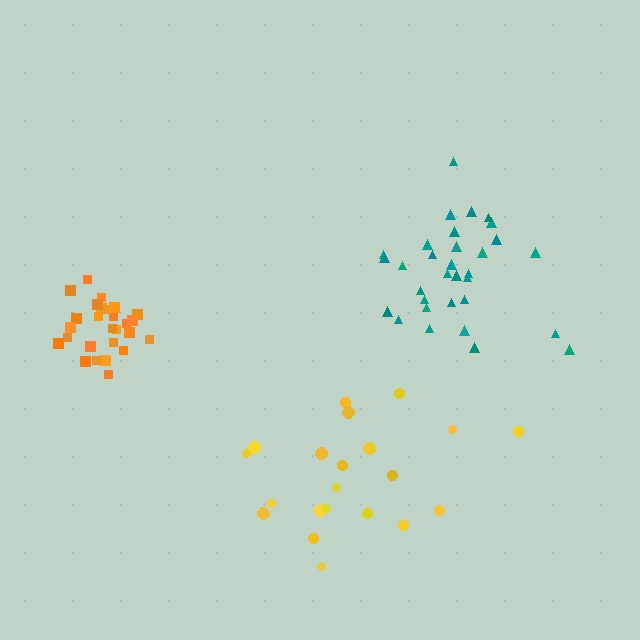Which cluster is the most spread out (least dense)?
Yellow.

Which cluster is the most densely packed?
Orange.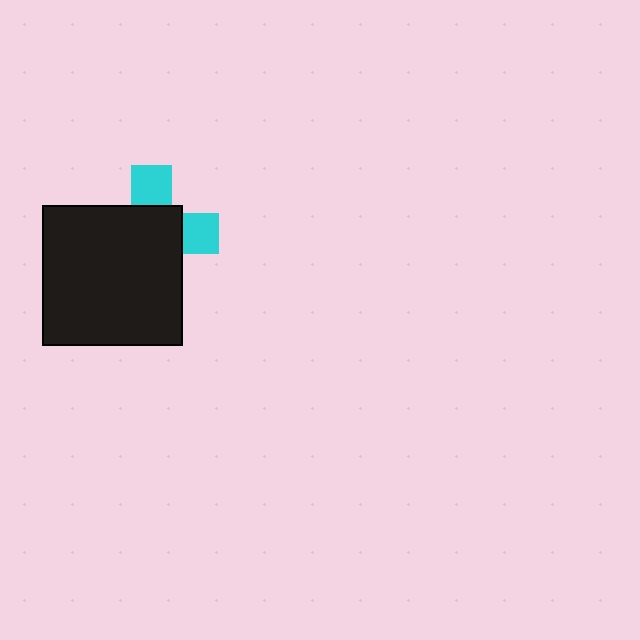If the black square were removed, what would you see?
You would see the complete cyan cross.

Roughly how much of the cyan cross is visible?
A small part of it is visible (roughly 33%).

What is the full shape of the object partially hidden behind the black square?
The partially hidden object is a cyan cross.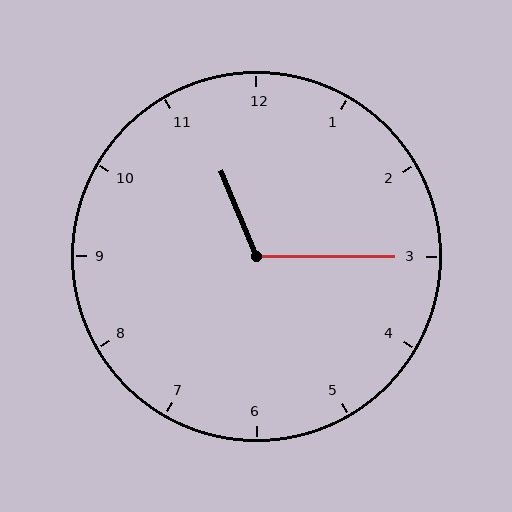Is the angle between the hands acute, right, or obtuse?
It is obtuse.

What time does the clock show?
11:15.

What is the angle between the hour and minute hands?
Approximately 112 degrees.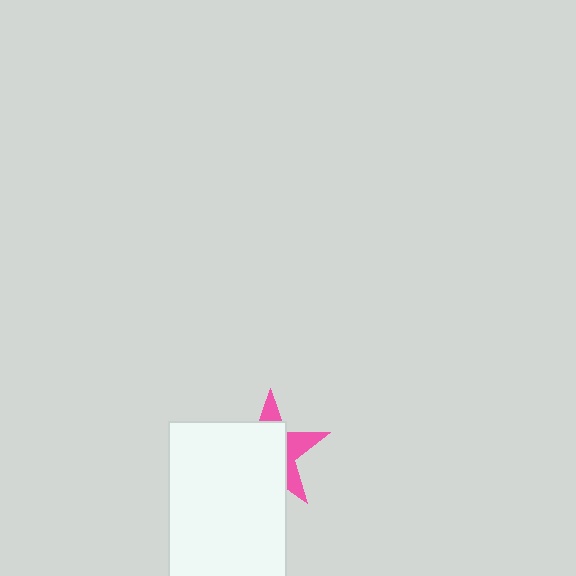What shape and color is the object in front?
The object in front is a white rectangle.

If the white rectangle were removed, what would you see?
You would see the complete pink star.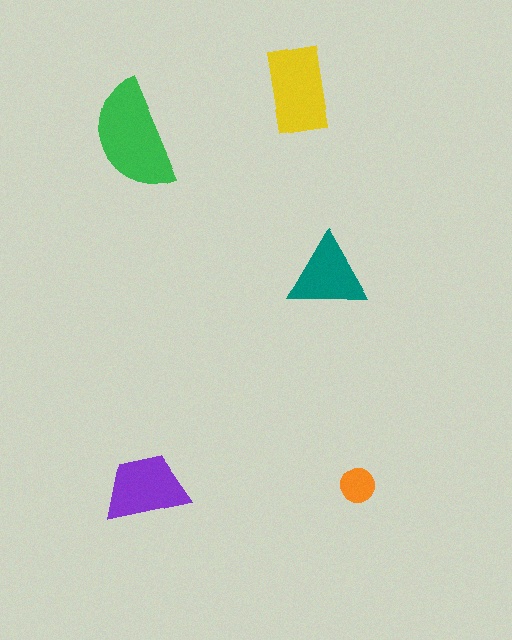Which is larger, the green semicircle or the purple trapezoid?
The green semicircle.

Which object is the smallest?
The orange circle.